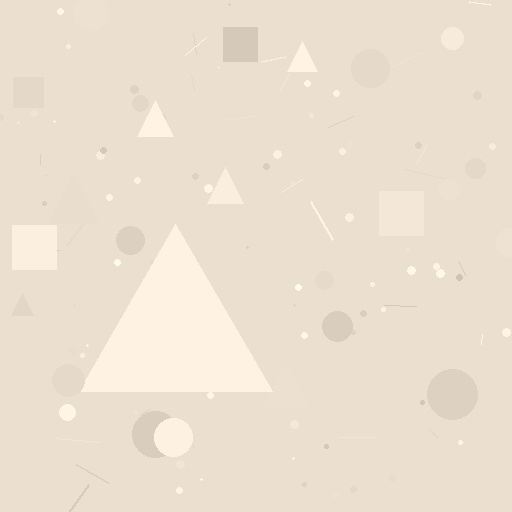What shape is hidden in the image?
A triangle is hidden in the image.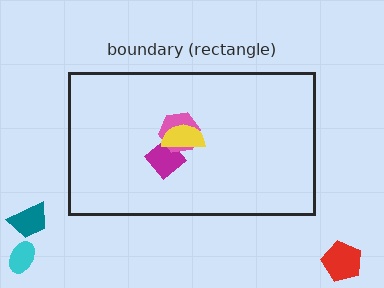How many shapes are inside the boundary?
3 inside, 3 outside.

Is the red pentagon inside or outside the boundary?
Outside.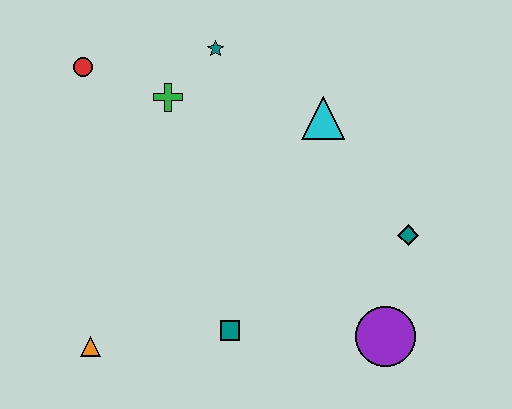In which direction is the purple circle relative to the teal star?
The purple circle is below the teal star.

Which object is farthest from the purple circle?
The red circle is farthest from the purple circle.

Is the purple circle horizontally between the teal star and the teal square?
No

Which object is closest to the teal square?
The orange triangle is closest to the teal square.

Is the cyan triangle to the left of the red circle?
No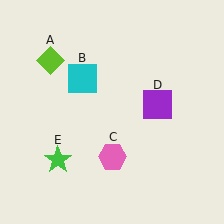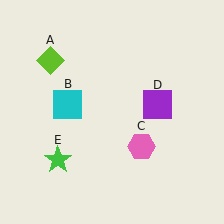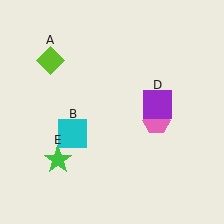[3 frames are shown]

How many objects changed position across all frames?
2 objects changed position: cyan square (object B), pink hexagon (object C).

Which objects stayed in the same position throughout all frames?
Lime diamond (object A) and purple square (object D) and green star (object E) remained stationary.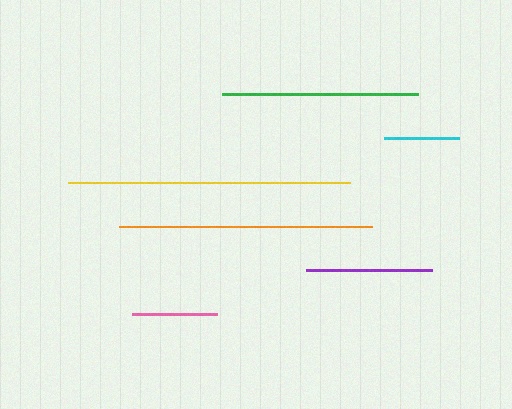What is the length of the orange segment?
The orange segment is approximately 253 pixels long.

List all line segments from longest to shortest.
From longest to shortest: yellow, orange, green, purple, pink, cyan.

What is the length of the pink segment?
The pink segment is approximately 85 pixels long.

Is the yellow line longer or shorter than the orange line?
The yellow line is longer than the orange line.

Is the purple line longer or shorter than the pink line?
The purple line is longer than the pink line.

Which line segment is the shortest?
The cyan line is the shortest at approximately 75 pixels.